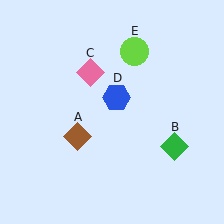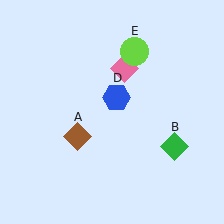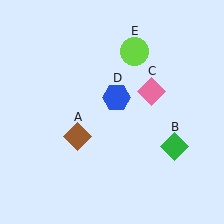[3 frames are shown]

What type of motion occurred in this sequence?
The pink diamond (object C) rotated clockwise around the center of the scene.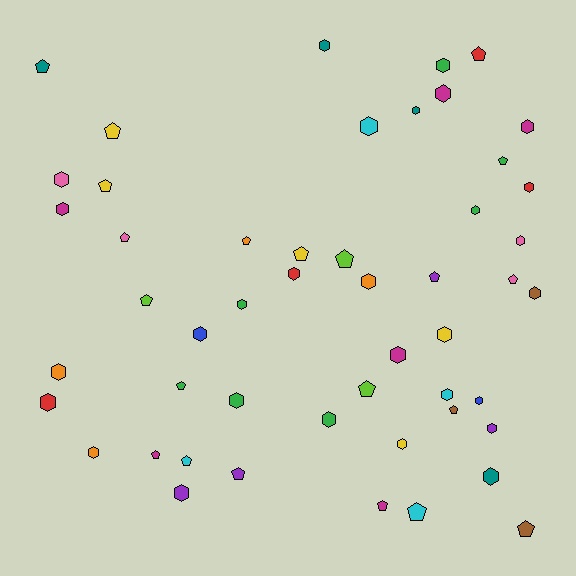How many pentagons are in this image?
There are 21 pentagons.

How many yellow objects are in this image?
There are 5 yellow objects.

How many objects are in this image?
There are 50 objects.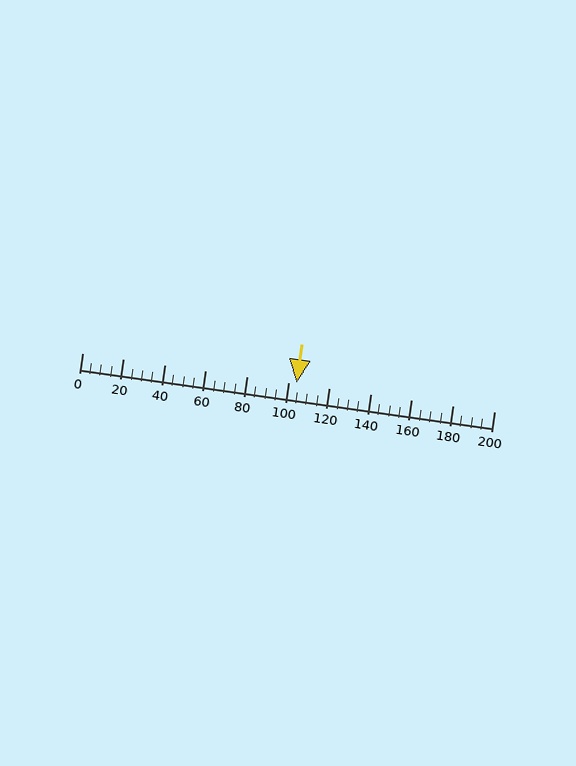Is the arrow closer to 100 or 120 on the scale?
The arrow is closer to 100.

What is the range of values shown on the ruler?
The ruler shows values from 0 to 200.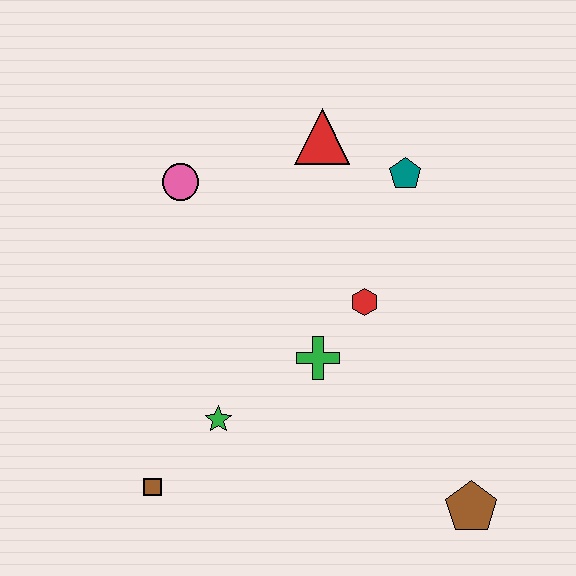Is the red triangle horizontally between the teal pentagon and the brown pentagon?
No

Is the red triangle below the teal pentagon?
No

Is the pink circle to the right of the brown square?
Yes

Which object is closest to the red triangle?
The teal pentagon is closest to the red triangle.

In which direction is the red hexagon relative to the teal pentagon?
The red hexagon is below the teal pentagon.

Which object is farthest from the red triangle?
The brown pentagon is farthest from the red triangle.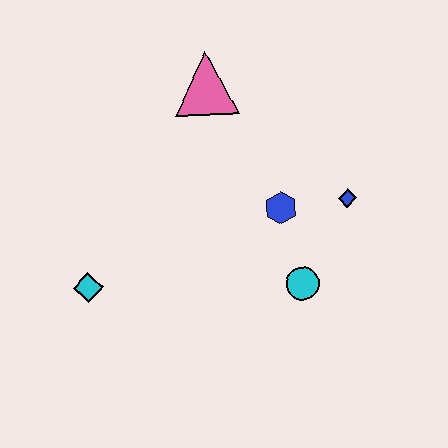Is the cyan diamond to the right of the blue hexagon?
No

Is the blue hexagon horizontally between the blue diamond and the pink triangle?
Yes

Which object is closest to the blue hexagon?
The blue diamond is closest to the blue hexagon.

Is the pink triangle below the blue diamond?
No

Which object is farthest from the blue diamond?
The cyan diamond is farthest from the blue diamond.